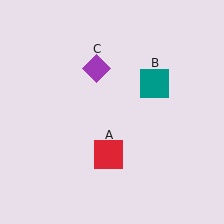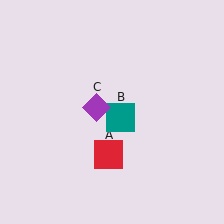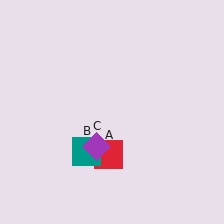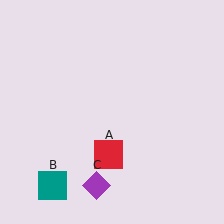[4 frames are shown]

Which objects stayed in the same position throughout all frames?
Red square (object A) remained stationary.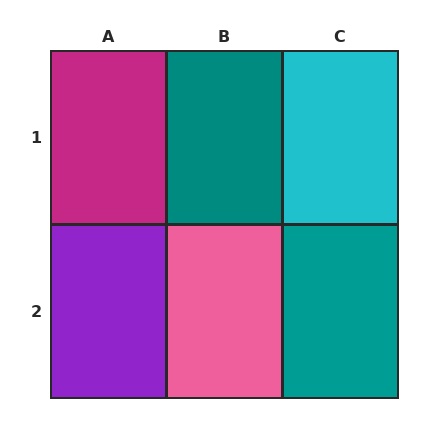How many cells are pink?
1 cell is pink.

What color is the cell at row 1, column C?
Cyan.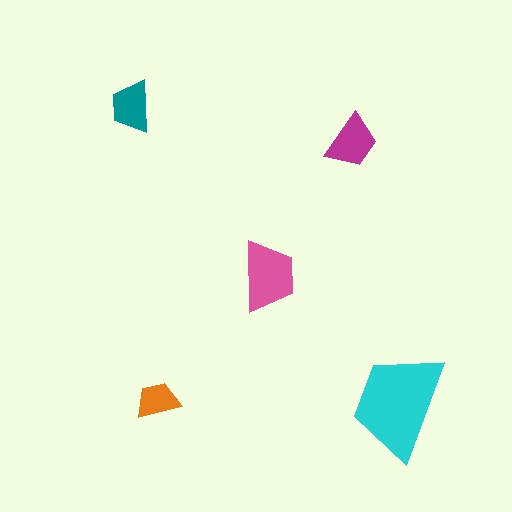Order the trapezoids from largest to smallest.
the cyan one, the pink one, the magenta one, the teal one, the orange one.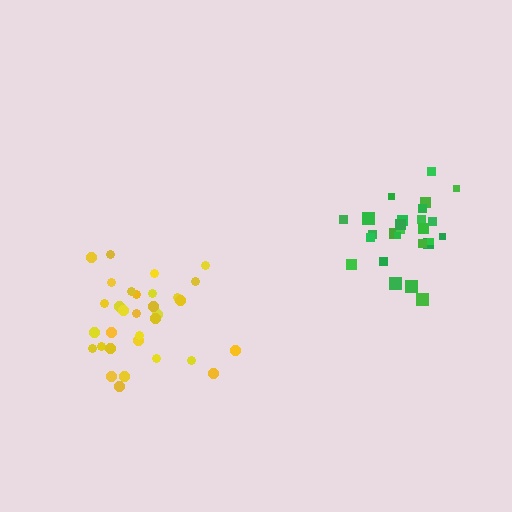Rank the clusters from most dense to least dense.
green, yellow.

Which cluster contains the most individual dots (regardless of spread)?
Yellow (32).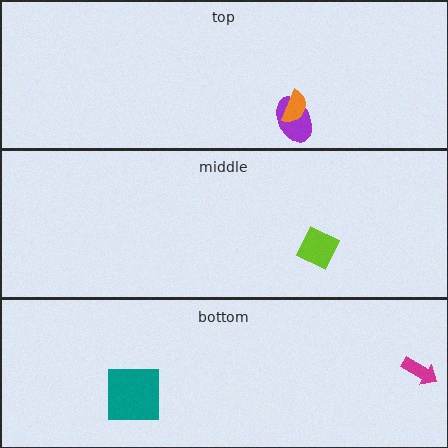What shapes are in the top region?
The purple ellipse, the orange semicircle.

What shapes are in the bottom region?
The magenta arrow, the teal square.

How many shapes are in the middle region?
1.